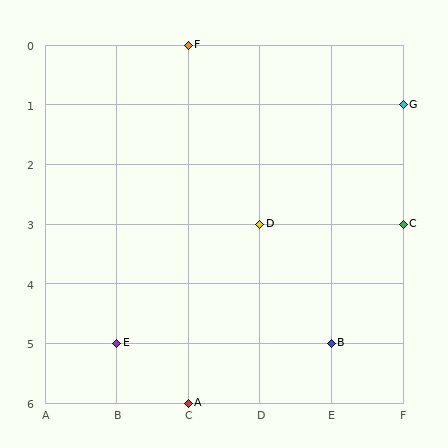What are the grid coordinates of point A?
Point A is at grid coordinates (C, 6).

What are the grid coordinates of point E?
Point E is at grid coordinates (B, 5).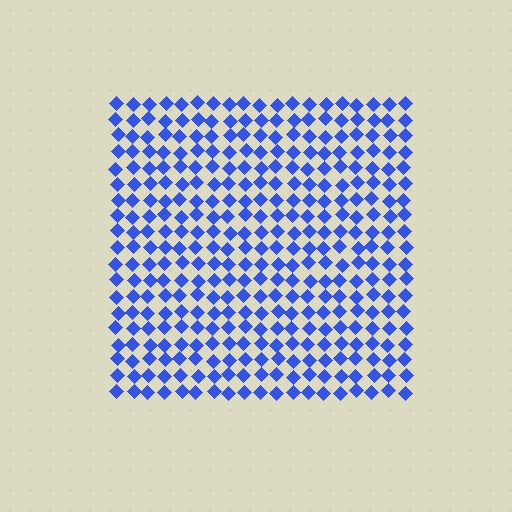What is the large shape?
The large shape is a square.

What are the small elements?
The small elements are diamonds.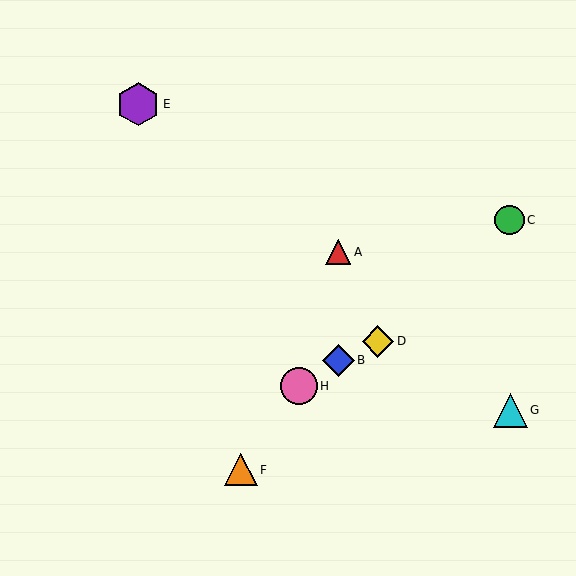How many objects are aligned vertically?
2 objects (A, B) are aligned vertically.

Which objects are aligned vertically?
Objects A, B are aligned vertically.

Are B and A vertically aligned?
Yes, both are at x≈338.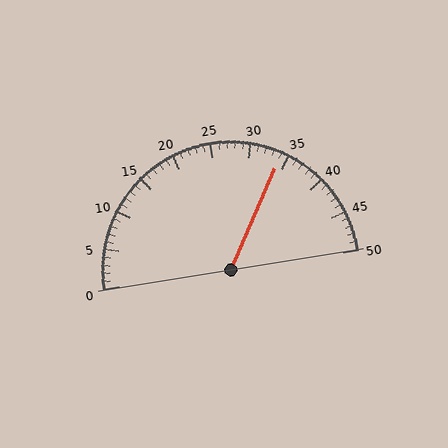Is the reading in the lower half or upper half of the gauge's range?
The reading is in the upper half of the range (0 to 50).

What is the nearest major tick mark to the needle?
The nearest major tick mark is 35.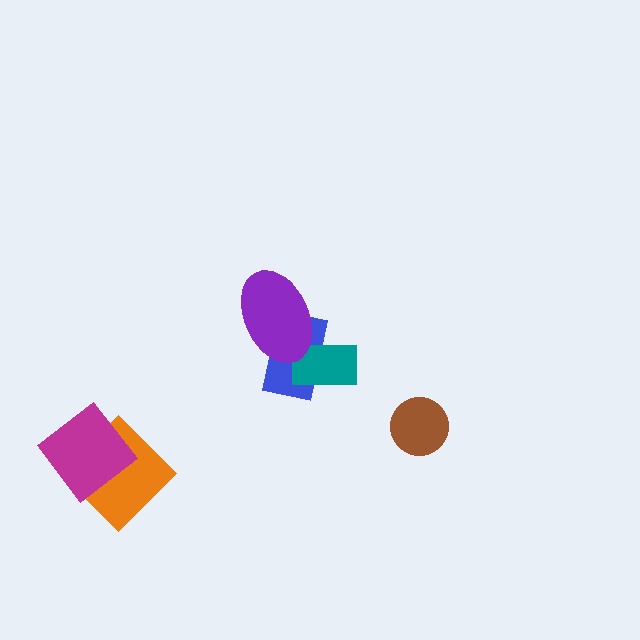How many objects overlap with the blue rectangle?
2 objects overlap with the blue rectangle.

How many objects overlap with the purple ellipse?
2 objects overlap with the purple ellipse.